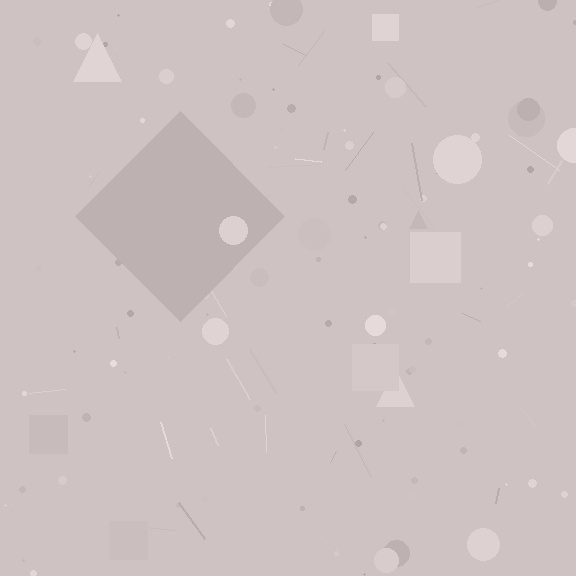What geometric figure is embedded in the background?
A diamond is embedded in the background.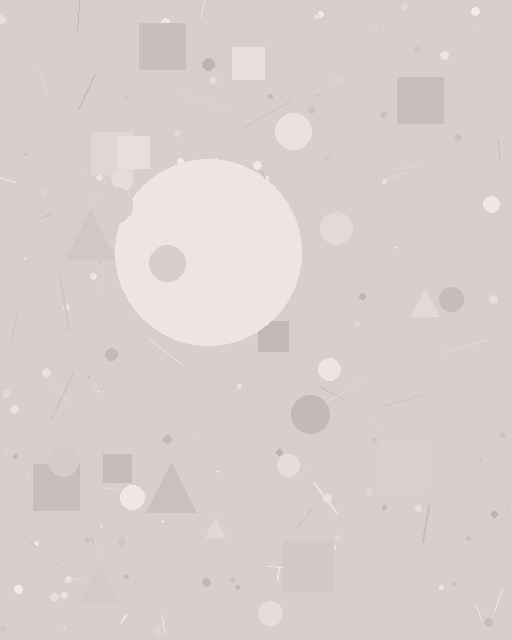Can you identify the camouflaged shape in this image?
The camouflaged shape is a circle.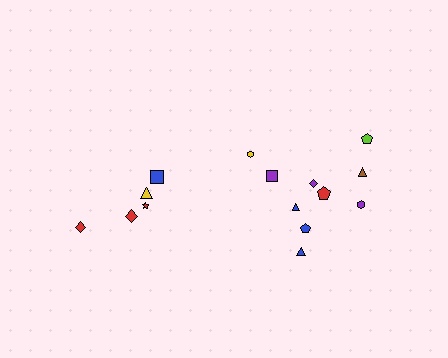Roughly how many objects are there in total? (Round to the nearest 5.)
Roughly 15 objects in total.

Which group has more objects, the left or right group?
The right group.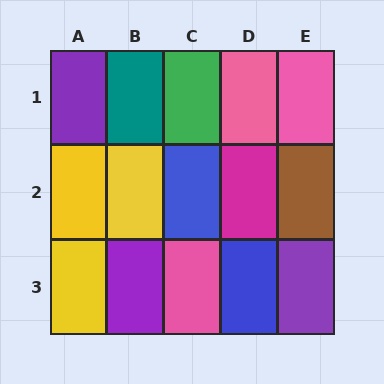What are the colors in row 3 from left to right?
Yellow, purple, pink, blue, purple.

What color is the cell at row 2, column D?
Magenta.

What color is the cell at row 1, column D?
Pink.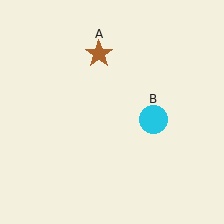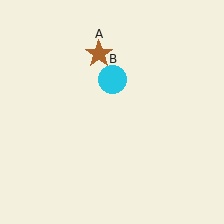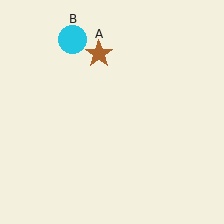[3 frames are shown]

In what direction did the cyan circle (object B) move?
The cyan circle (object B) moved up and to the left.